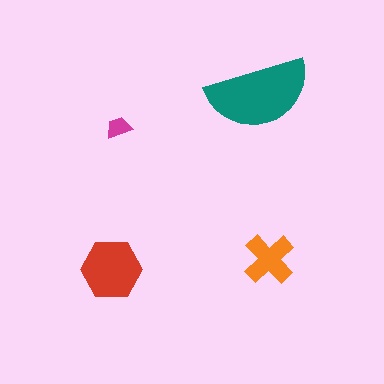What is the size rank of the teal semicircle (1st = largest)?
1st.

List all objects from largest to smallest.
The teal semicircle, the red hexagon, the orange cross, the magenta trapezoid.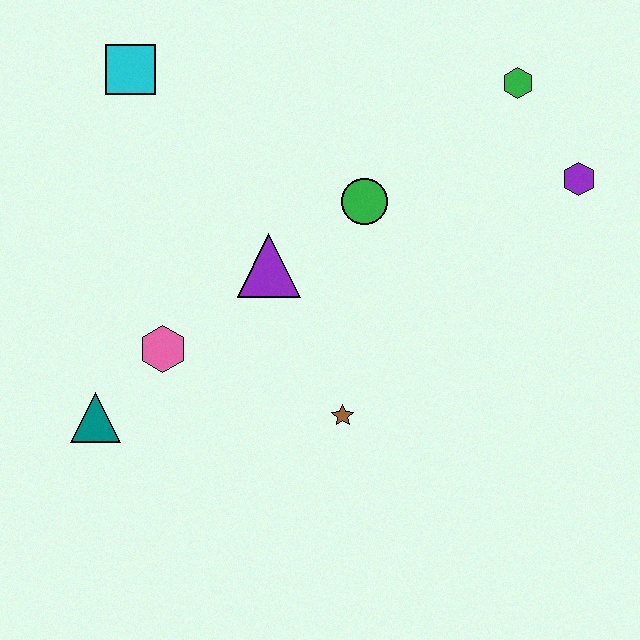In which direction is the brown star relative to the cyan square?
The brown star is below the cyan square.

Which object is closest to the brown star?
The purple triangle is closest to the brown star.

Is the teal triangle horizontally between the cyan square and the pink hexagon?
No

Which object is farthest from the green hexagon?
The teal triangle is farthest from the green hexagon.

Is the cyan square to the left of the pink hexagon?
Yes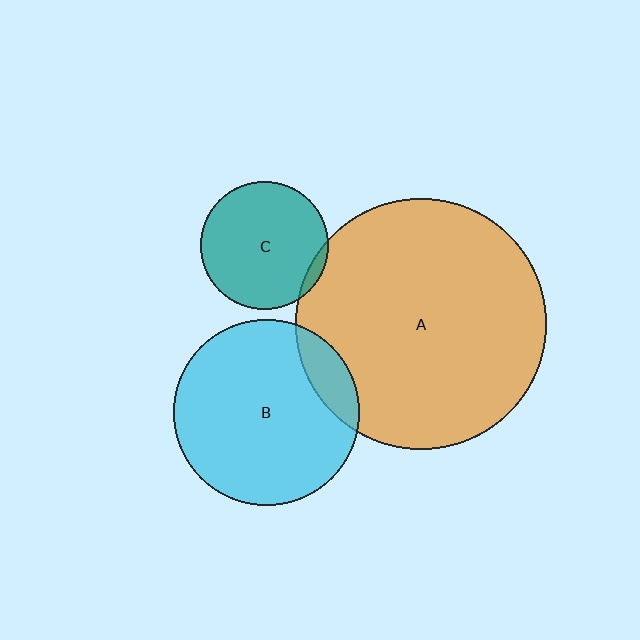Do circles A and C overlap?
Yes.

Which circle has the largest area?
Circle A (orange).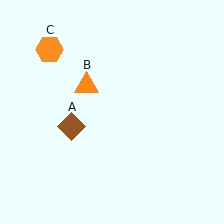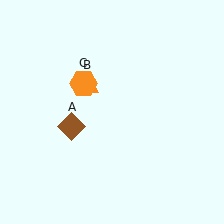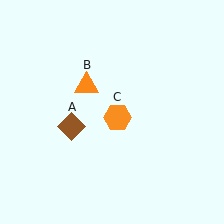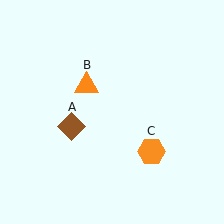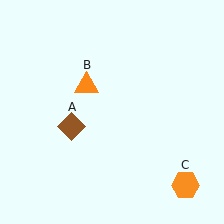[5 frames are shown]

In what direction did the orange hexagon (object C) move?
The orange hexagon (object C) moved down and to the right.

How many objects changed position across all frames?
1 object changed position: orange hexagon (object C).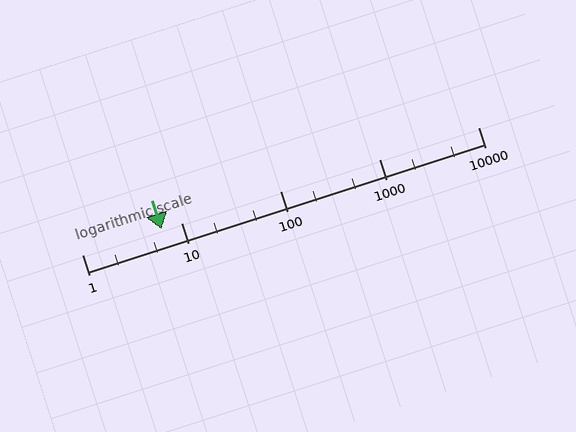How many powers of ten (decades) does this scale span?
The scale spans 4 decades, from 1 to 10000.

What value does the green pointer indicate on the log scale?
The pointer indicates approximately 6.3.